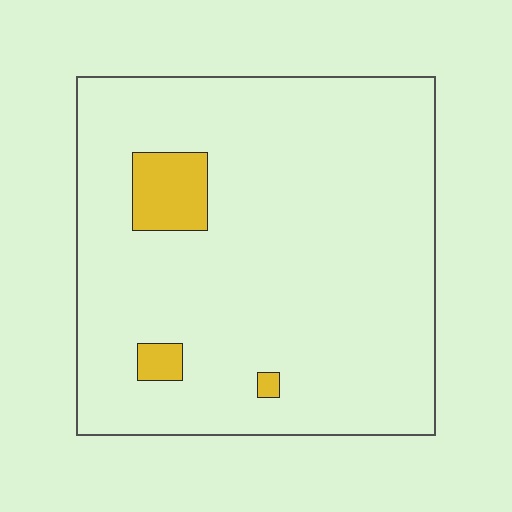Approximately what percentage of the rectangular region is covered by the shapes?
Approximately 5%.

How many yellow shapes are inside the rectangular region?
3.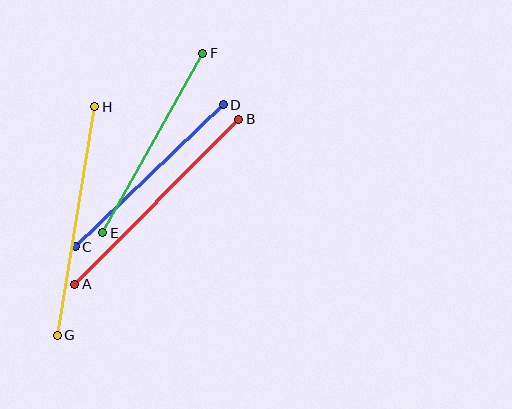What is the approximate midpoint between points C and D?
The midpoint is at approximately (149, 176) pixels.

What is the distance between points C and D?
The distance is approximately 205 pixels.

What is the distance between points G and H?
The distance is approximately 232 pixels.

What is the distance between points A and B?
The distance is approximately 233 pixels.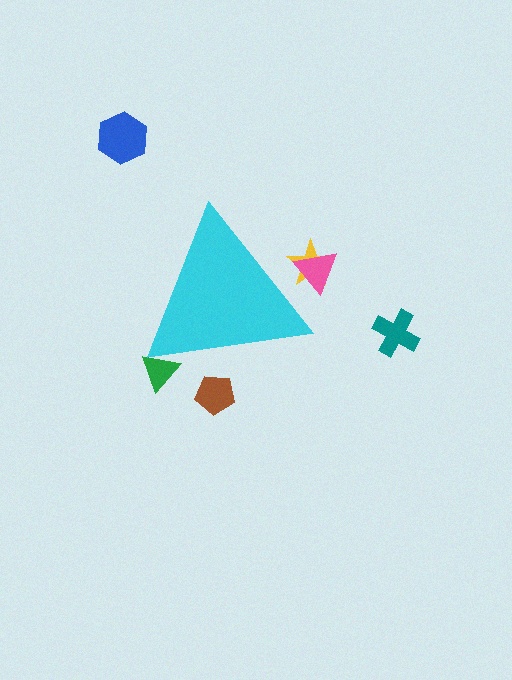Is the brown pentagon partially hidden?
Yes, the brown pentagon is partially hidden behind the cyan triangle.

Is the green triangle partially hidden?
Yes, the green triangle is partially hidden behind the cyan triangle.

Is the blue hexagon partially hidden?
No, the blue hexagon is fully visible.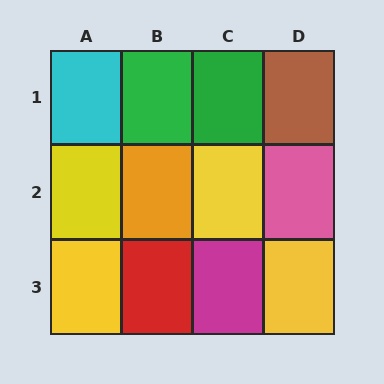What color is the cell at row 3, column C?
Magenta.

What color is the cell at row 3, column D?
Yellow.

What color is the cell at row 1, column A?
Cyan.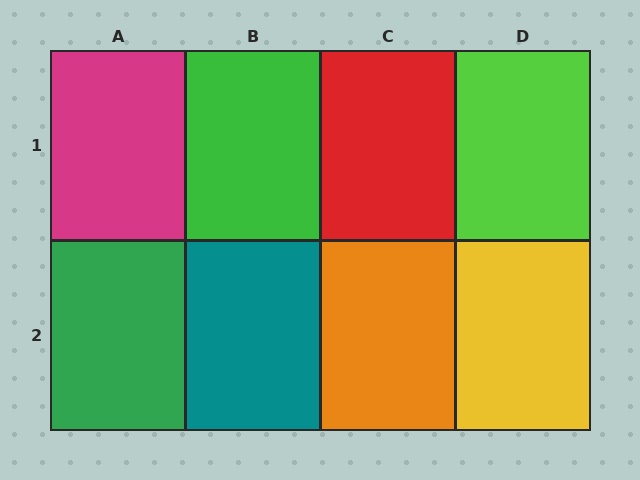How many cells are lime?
1 cell is lime.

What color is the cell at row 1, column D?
Lime.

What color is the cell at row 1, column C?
Red.